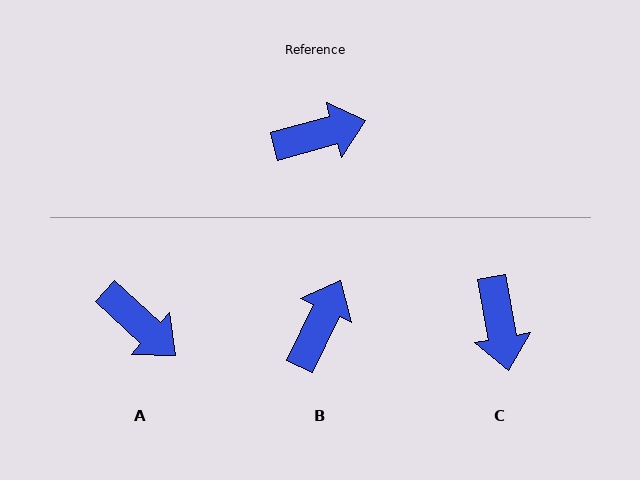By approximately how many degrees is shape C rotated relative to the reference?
Approximately 95 degrees clockwise.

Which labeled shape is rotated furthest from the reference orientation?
C, about 95 degrees away.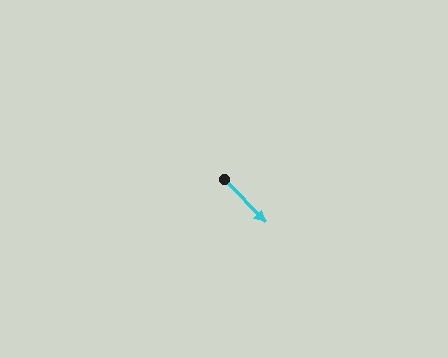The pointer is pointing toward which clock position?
Roughly 5 o'clock.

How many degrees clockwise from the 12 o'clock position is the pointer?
Approximately 136 degrees.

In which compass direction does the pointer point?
Southeast.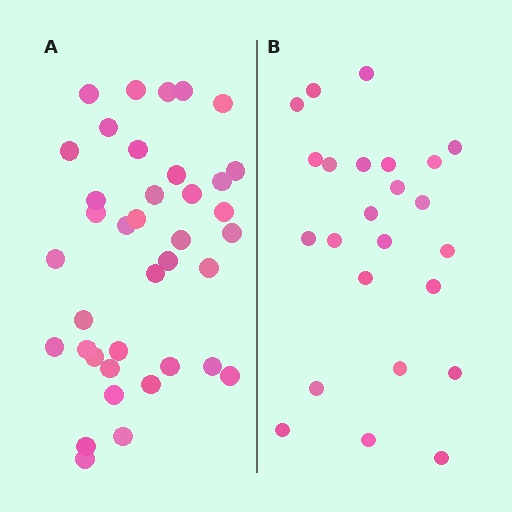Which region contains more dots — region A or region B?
Region A (the left region) has more dots.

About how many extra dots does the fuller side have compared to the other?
Region A has approximately 15 more dots than region B.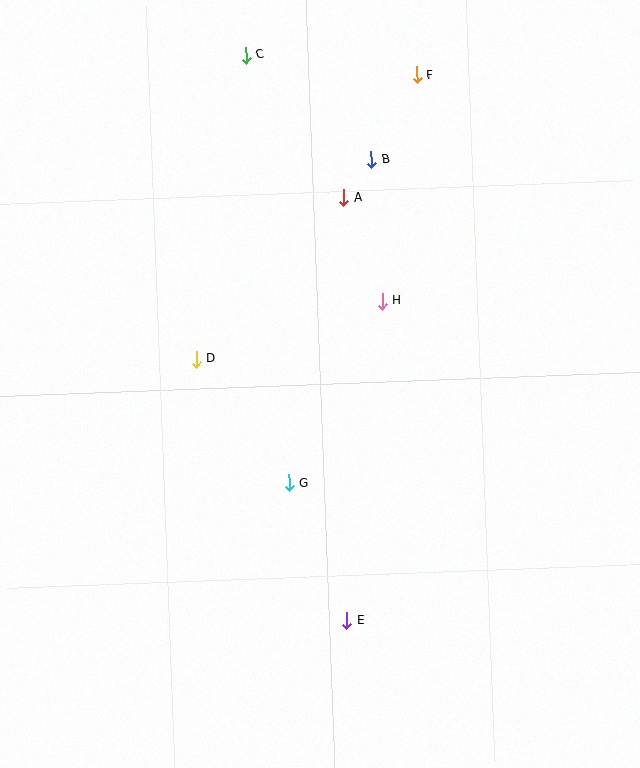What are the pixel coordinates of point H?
Point H is at (382, 301).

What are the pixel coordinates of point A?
Point A is at (344, 198).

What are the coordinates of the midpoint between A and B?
The midpoint between A and B is at (358, 179).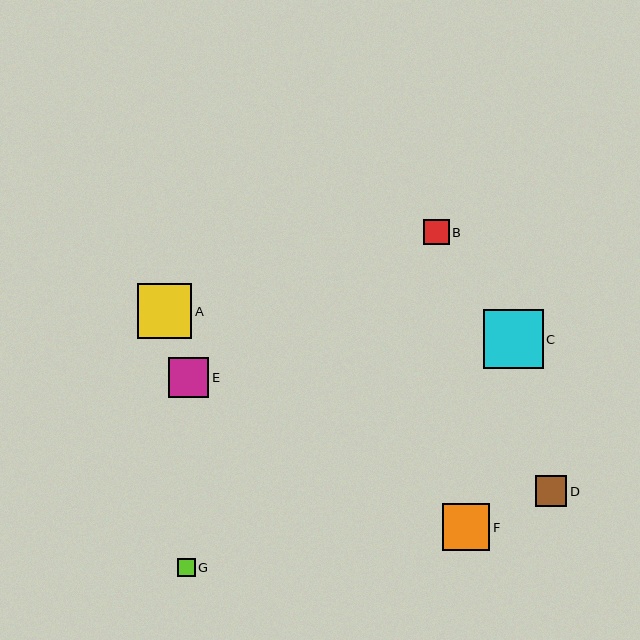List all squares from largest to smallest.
From largest to smallest: C, A, F, E, D, B, G.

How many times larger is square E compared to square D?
Square E is approximately 1.3 times the size of square D.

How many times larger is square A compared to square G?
Square A is approximately 3.0 times the size of square G.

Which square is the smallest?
Square G is the smallest with a size of approximately 18 pixels.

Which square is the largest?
Square C is the largest with a size of approximately 60 pixels.